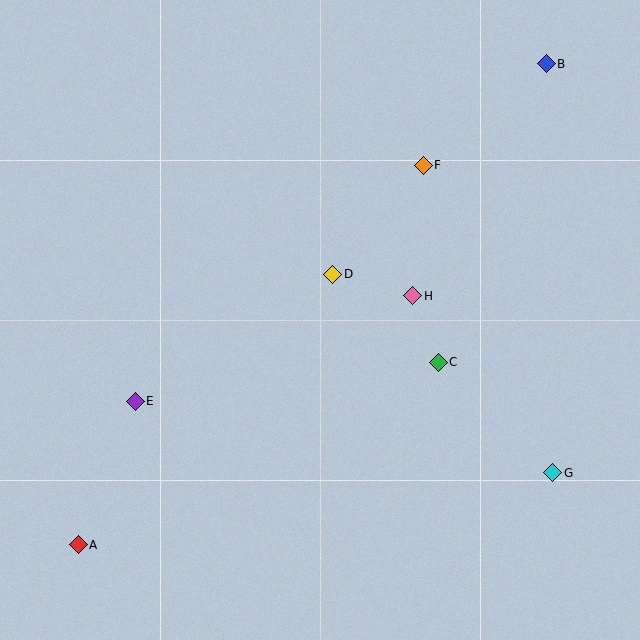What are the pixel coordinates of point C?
Point C is at (438, 362).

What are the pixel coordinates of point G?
Point G is at (553, 473).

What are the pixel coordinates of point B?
Point B is at (546, 64).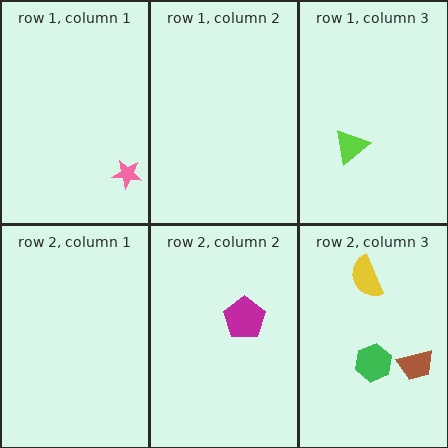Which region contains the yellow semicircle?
The row 2, column 3 region.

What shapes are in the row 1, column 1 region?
The pink star.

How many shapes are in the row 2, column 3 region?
3.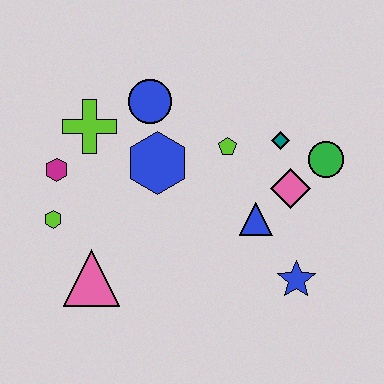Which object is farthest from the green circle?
The lime hexagon is farthest from the green circle.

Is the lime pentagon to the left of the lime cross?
No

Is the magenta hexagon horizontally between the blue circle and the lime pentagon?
No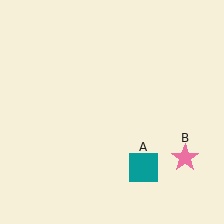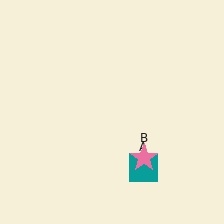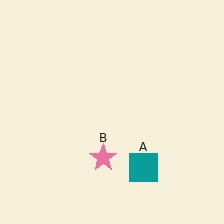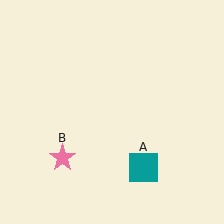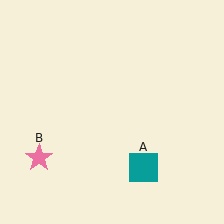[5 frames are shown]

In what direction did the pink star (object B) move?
The pink star (object B) moved left.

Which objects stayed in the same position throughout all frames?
Teal square (object A) remained stationary.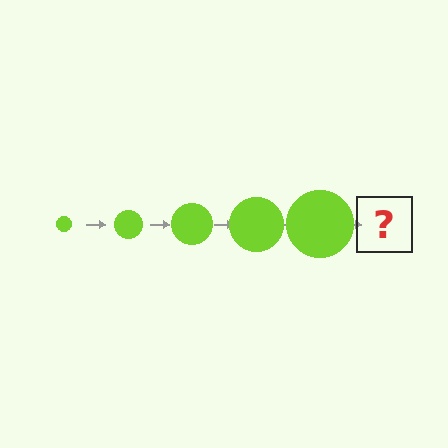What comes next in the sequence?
The next element should be a lime circle, larger than the previous one.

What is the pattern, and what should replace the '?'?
The pattern is that the circle gets progressively larger each step. The '?' should be a lime circle, larger than the previous one.